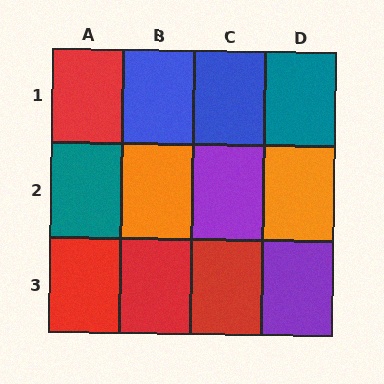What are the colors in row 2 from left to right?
Teal, orange, purple, orange.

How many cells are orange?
2 cells are orange.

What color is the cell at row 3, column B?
Red.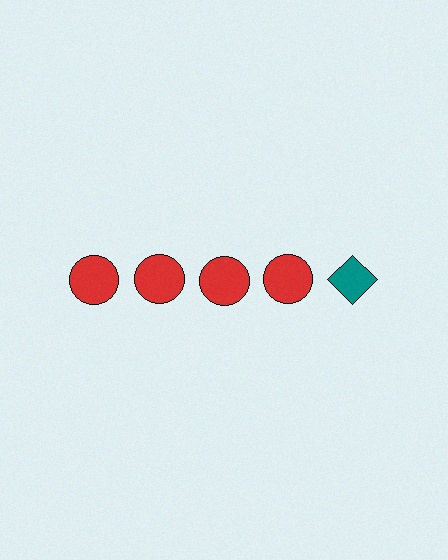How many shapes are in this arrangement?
There are 5 shapes arranged in a grid pattern.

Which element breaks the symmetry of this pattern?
The teal diamond in the top row, rightmost column breaks the symmetry. All other shapes are red circles.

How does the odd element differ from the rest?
It differs in both color (teal instead of red) and shape (diamond instead of circle).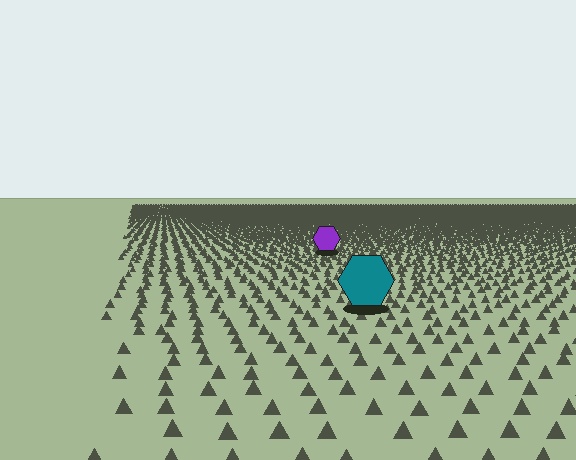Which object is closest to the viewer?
The teal hexagon is closest. The texture marks near it are larger and more spread out.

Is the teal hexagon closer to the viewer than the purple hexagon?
Yes. The teal hexagon is closer — you can tell from the texture gradient: the ground texture is coarser near it.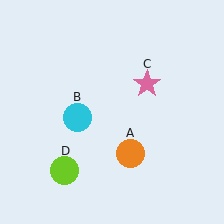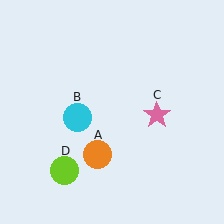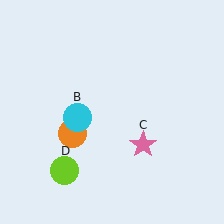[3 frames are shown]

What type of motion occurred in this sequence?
The orange circle (object A), pink star (object C) rotated clockwise around the center of the scene.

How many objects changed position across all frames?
2 objects changed position: orange circle (object A), pink star (object C).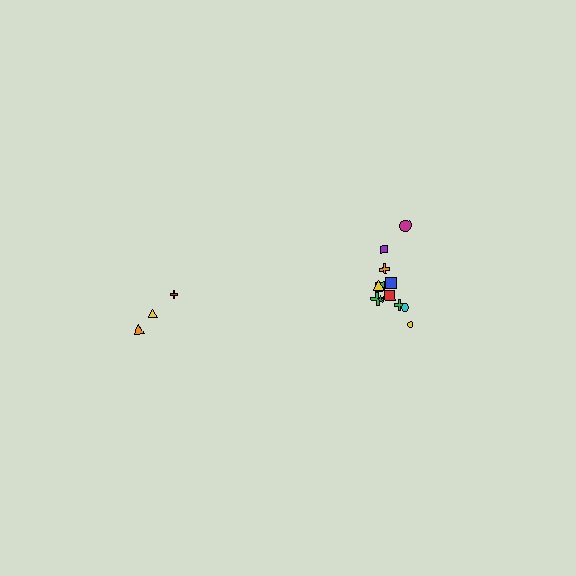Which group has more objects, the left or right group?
The right group.